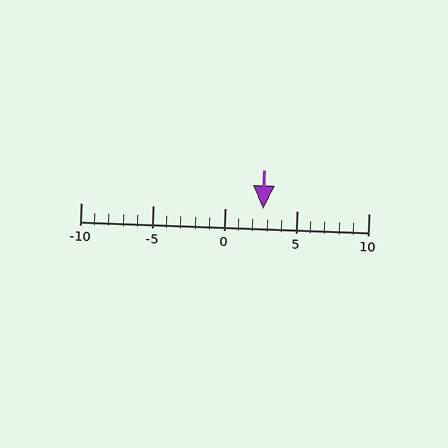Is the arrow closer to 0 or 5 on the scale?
The arrow is closer to 5.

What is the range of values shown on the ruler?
The ruler shows values from -10 to 10.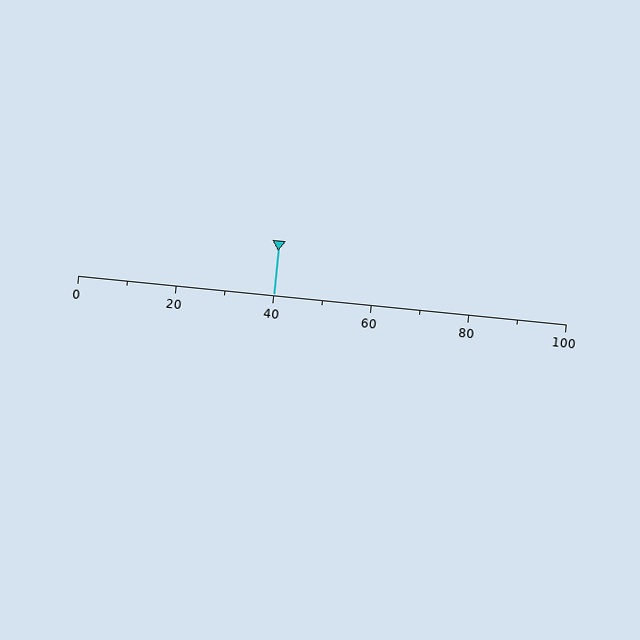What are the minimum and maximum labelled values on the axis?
The axis runs from 0 to 100.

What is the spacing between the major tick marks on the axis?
The major ticks are spaced 20 apart.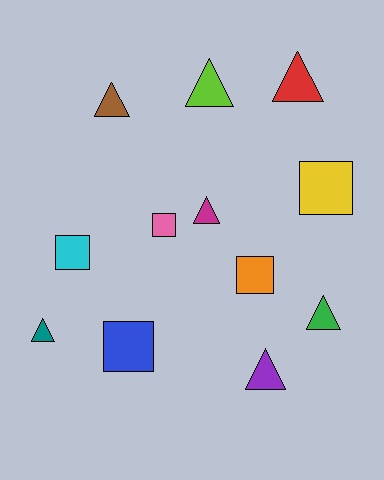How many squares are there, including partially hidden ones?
There are 5 squares.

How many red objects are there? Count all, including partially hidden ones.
There is 1 red object.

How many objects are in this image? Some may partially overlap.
There are 12 objects.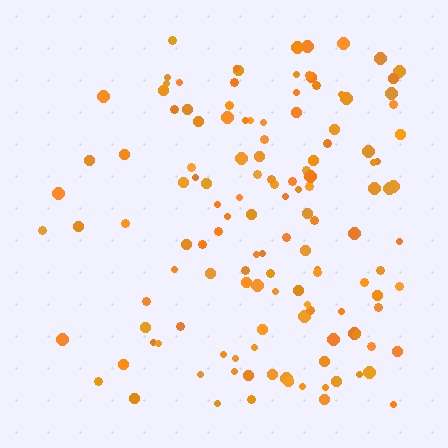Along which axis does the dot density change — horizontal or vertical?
Horizontal.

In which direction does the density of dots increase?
From left to right, with the right side densest.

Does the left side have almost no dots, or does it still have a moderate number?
Still a moderate number, just noticeably fewer than the right.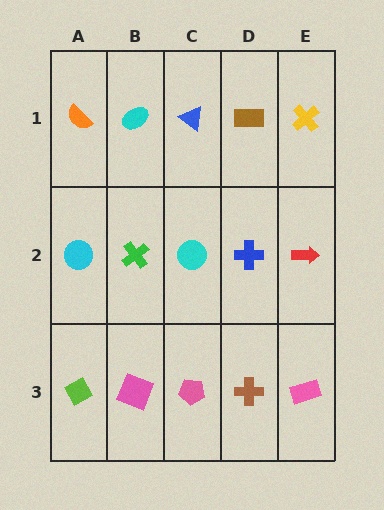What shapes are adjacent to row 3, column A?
A cyan circle (row 2, column A), a pink square (row 3, column B).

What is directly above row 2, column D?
A brown rectangle.